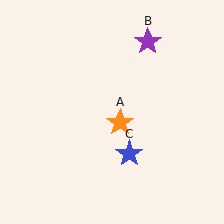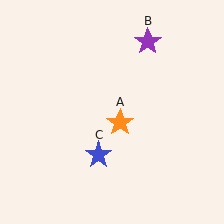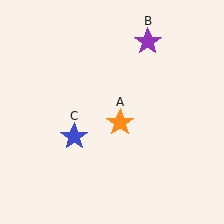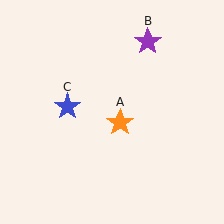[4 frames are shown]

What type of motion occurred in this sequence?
The blue star (object C) rotated clockwise around the center of the scene.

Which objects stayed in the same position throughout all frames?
Orange star (object A) and purple star (object B) remained stationary.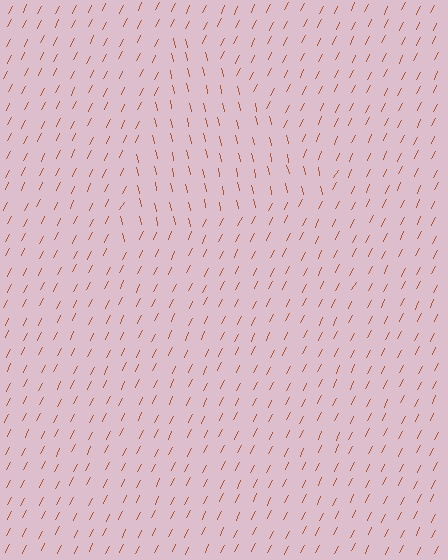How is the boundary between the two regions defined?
The boundary is defined purely by a change in line orientation (approximately 39 degrees difference). All lines are the same color and thickness.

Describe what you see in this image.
The image is filled with small brown line segments. A triangle region in the image has lines oriented differently from the surrounding lines, creating a visible texture boundary.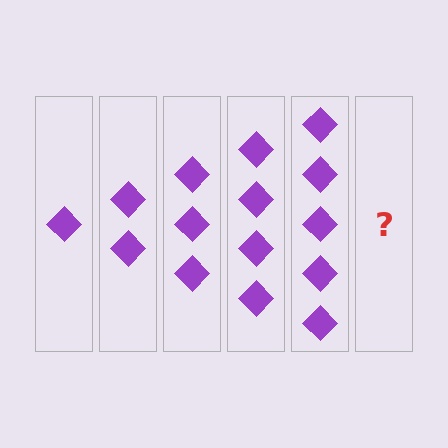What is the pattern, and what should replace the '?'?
The pattern is that each step adds one more diamond. The '?' should be 6 diamonds.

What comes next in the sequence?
The next element should be 6 diamonds.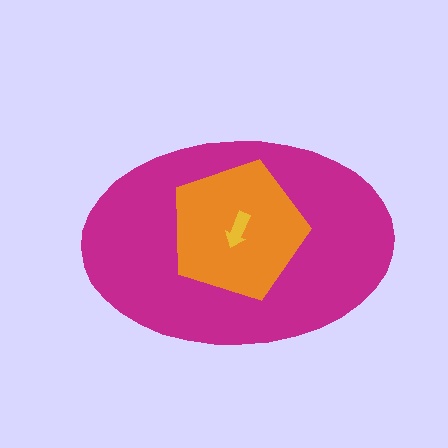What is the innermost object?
The yellow arrow.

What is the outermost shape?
The magenta ellipse.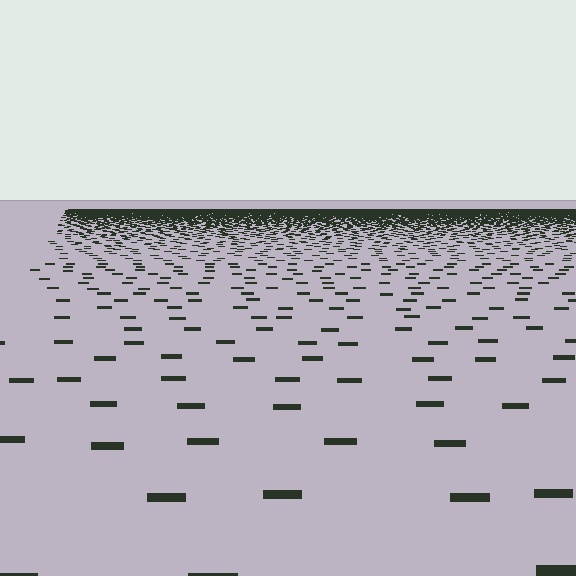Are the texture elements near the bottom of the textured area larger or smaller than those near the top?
Larger. Near the bottom, elements are closer to the viewer and appear at a bigger on-screen size.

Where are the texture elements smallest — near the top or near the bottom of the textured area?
Near the top.